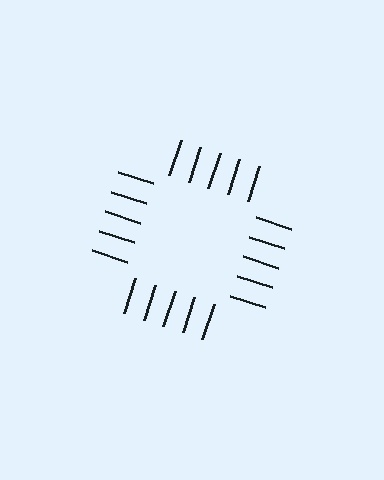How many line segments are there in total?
20 — 5 along each of the 4 edges.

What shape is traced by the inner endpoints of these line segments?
An illusory square — the line segments terminate on its edges but no continuous stroke is drawn.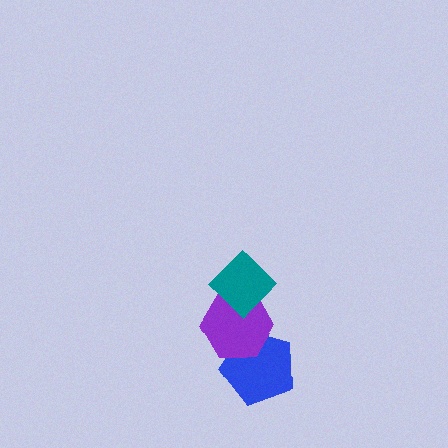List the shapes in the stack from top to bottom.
From top to bottom: the teal diamond, the purple hexagon, the blue pentagon.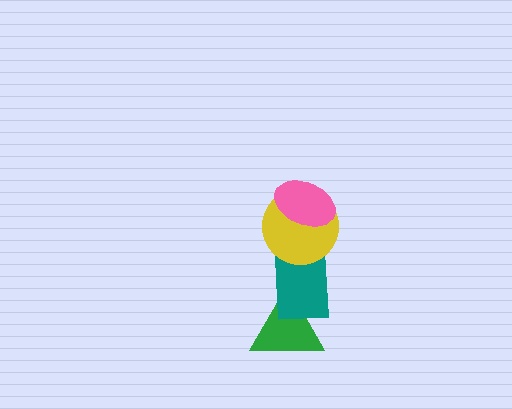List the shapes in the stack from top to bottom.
From top to bottom: the pink ellipse, the yellow circle, the teal rectangle, the green triangle.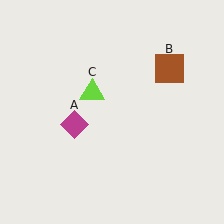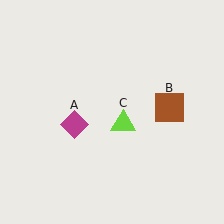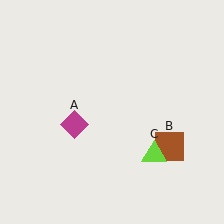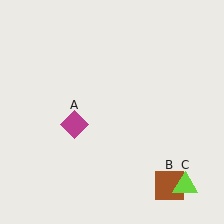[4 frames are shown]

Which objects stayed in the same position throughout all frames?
Magenta diamond (object A) remained stationary.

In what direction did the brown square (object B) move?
The brown square (object B) moved down.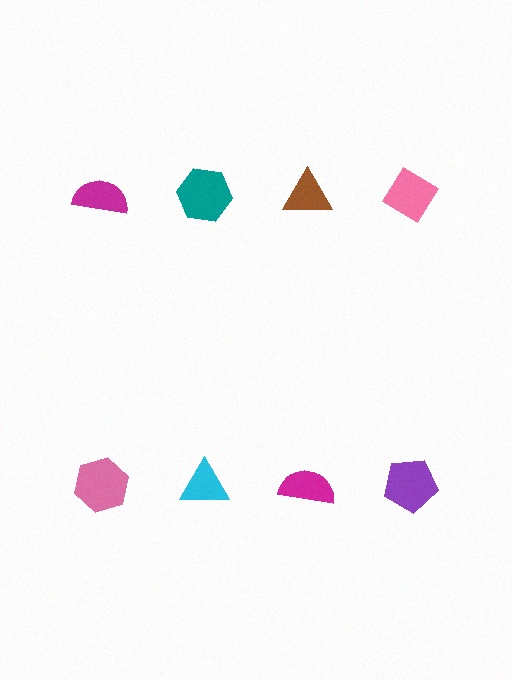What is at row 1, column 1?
A magenta semicircle.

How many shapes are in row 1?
4 shapes.